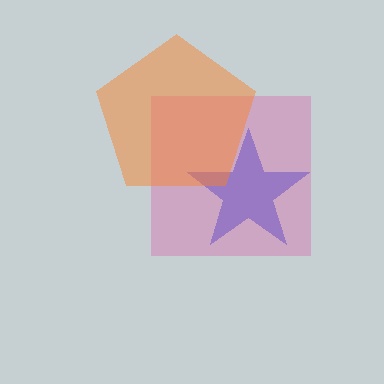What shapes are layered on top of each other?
The layered shapes are: a blue star, a pink square, an orange pentagon.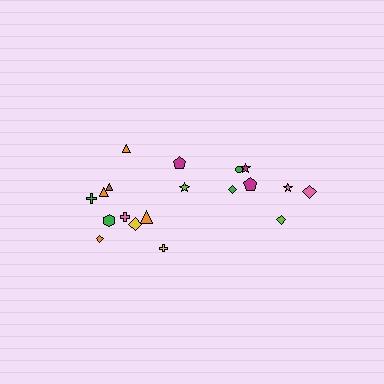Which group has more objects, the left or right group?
The left group.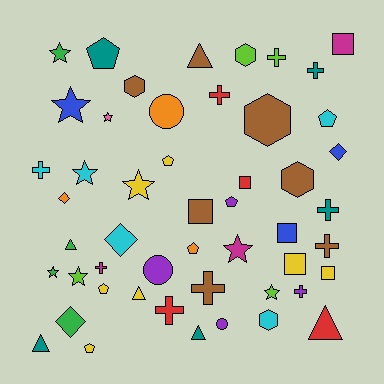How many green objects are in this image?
There are 4 green objects.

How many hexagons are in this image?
There are 5 hexagons.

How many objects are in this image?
There are 50 objects.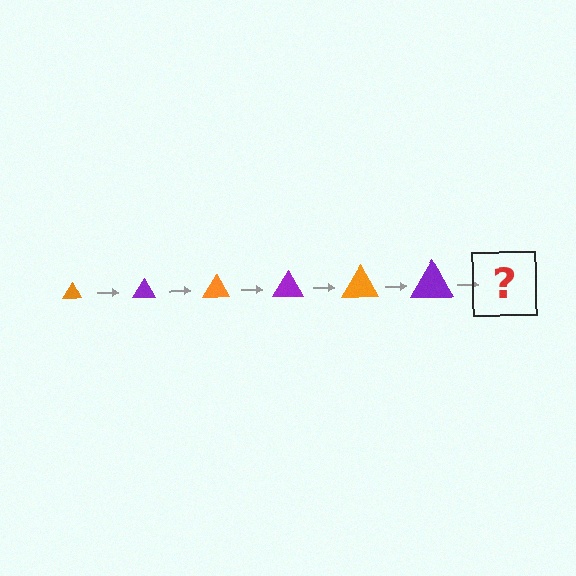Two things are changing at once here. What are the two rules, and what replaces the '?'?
The two rules are that the triangle grows larger each step and the color cycles through orange and purple. The '?' should be an orange triangle, larger than the previous one.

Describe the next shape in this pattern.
It should be an orange triangle, larger than the previous one.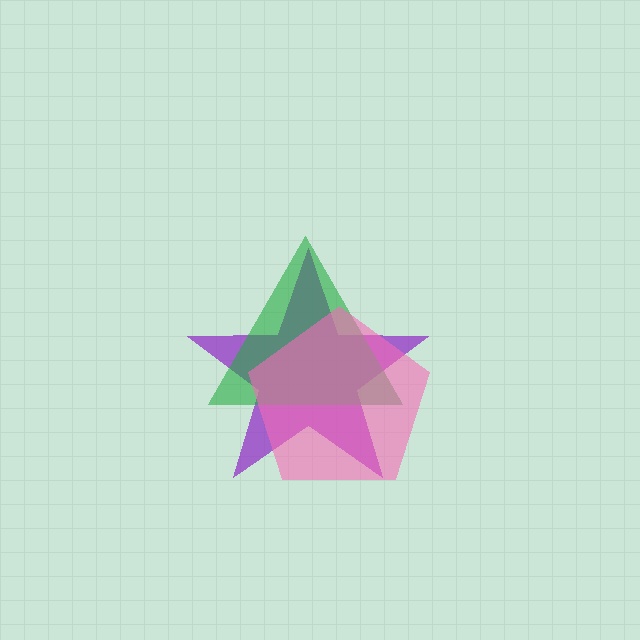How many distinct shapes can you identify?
There are 3 distinct shapes: a purple star, a green triangle, a pink pentagon.